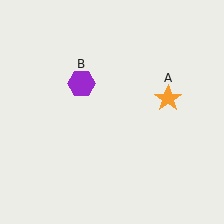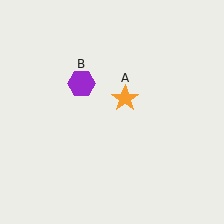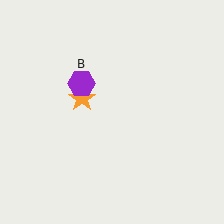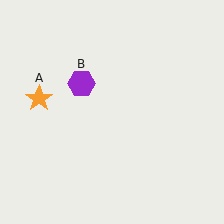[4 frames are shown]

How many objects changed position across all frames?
1 object changed position: orange star (object A).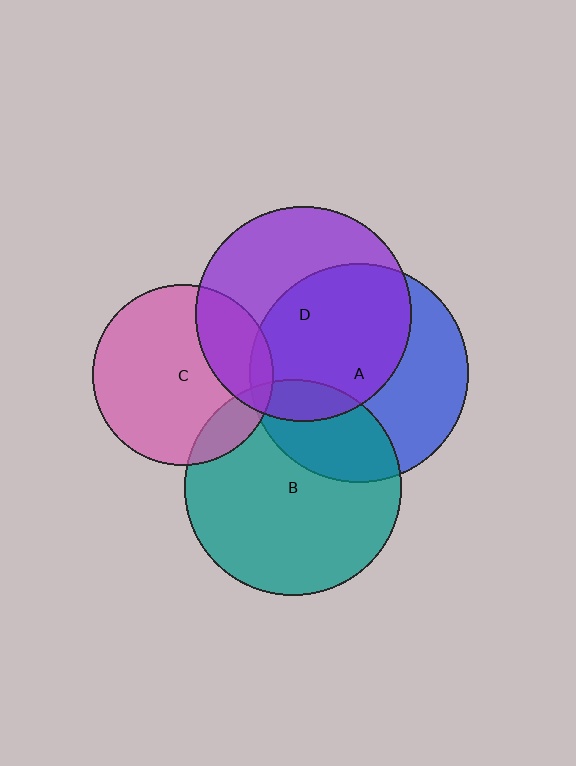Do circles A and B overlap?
Yes.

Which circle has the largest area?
Circle A (blue).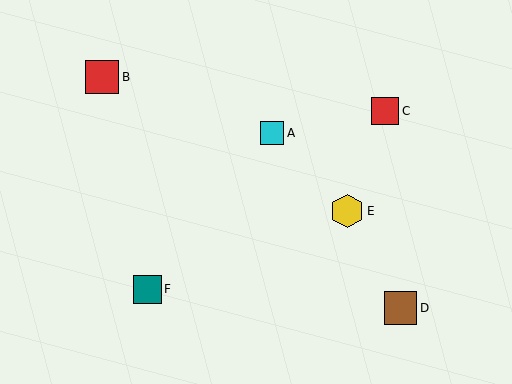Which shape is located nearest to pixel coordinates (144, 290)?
The teal square (labeled F) at (147, 289) is nearest to that location.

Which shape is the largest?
The yellow hexagon (labeled E) is the largest.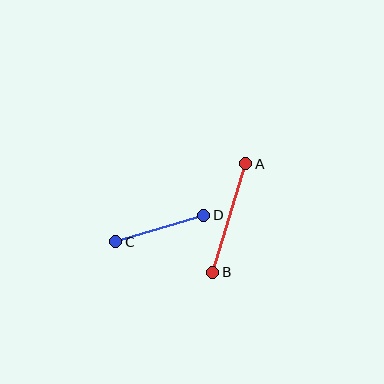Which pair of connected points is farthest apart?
Points A and B are farthest apart.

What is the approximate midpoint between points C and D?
The midpoint is at approximately (160, 229) pixels.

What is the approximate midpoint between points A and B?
The midpoint is at approximately (229, 218) pixels.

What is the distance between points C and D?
The distance is approximately 92 pixels.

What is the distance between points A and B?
The distance is approximately 114 pixels.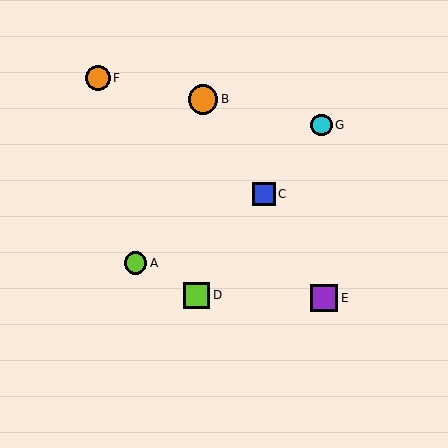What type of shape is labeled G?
Shape G is a cyan circle.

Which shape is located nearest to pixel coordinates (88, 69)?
The orange circle (labeled F) at (98, 78) is nearest to that location.